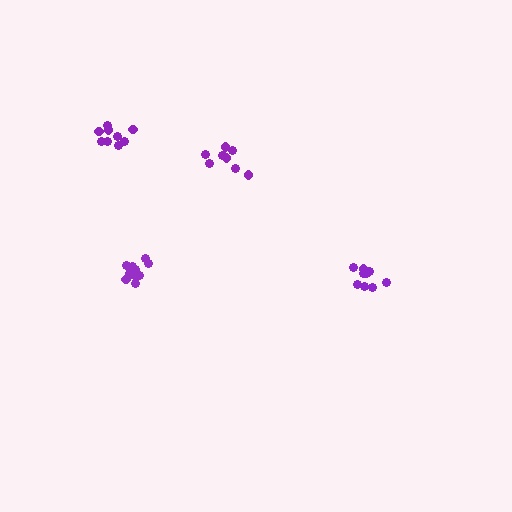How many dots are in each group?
Group 1: 12 dots, Group 2: 9 dots, Group 3: 9 dots, Group 4: 8 dots (38 total).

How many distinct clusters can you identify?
There are 4 distinct clusters.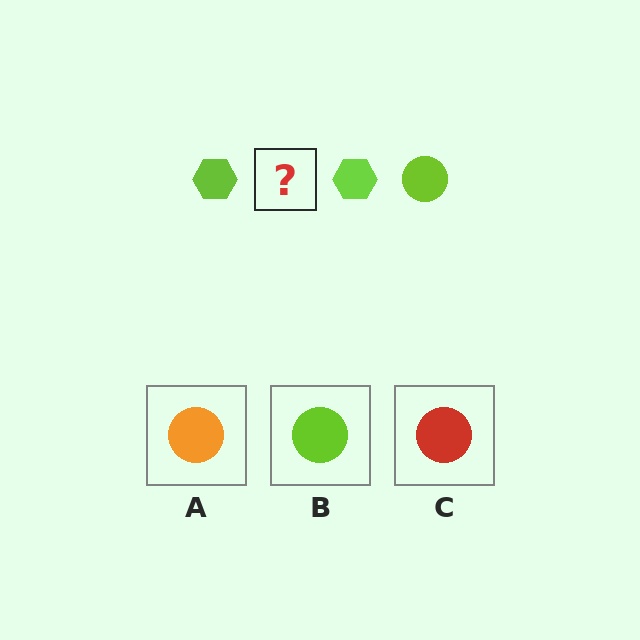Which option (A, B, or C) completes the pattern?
B.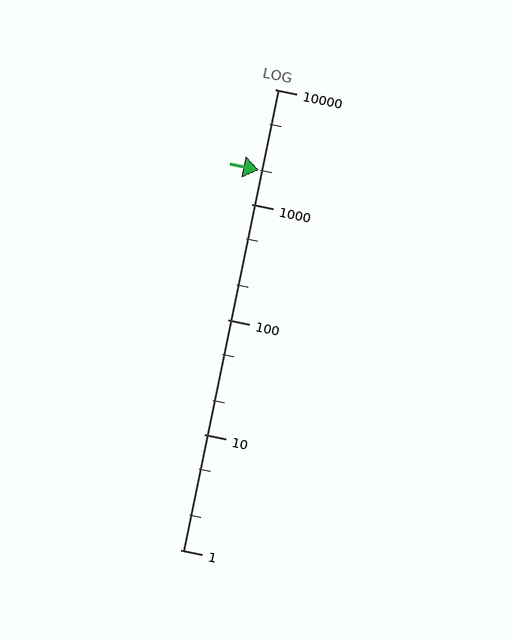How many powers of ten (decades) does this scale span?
The scale spans 4 decades, from 1 to 10000.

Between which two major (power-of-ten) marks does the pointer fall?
The pointer is between 1000 and 10000.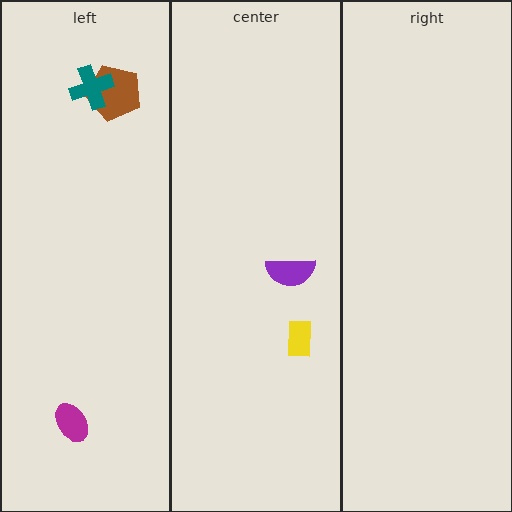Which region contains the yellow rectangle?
The center region.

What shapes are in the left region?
The brown pentagon, the teal cross, the magenta ellipse.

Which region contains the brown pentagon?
The left region.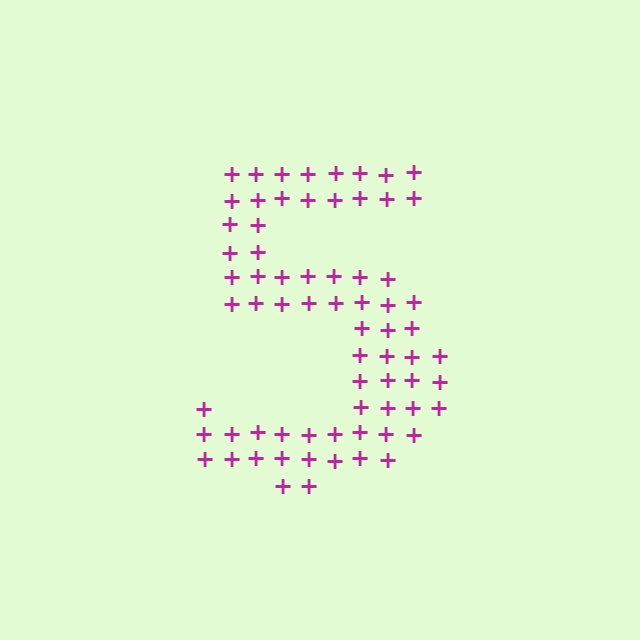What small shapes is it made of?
It is made of small plus signs.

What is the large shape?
The large shape is the digit 5.